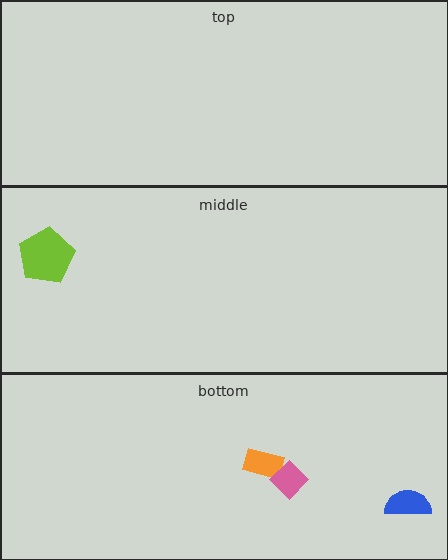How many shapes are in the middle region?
1.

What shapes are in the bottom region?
The orange rectangle, the pink diamond, the blue semicircle.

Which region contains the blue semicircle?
The bottom region.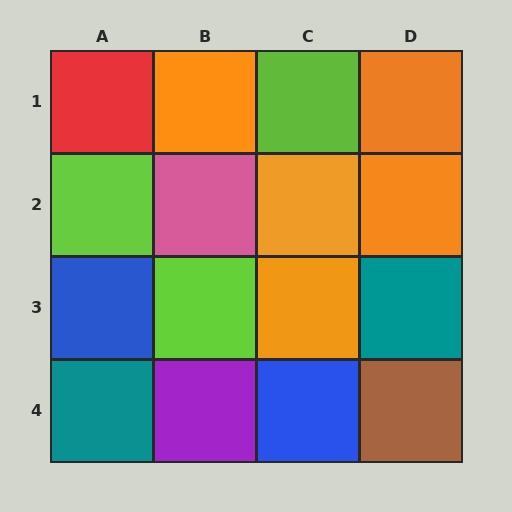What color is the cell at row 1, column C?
Lime.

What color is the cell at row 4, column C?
Blue.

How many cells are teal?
2 cells are teal.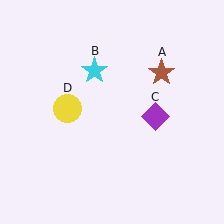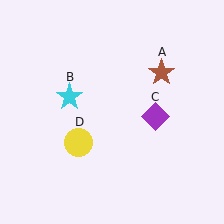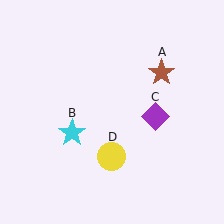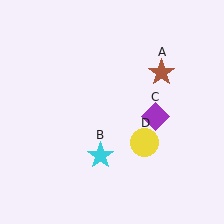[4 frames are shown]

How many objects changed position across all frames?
2 objects changed position: cyan star (object B), yellow circle (object D).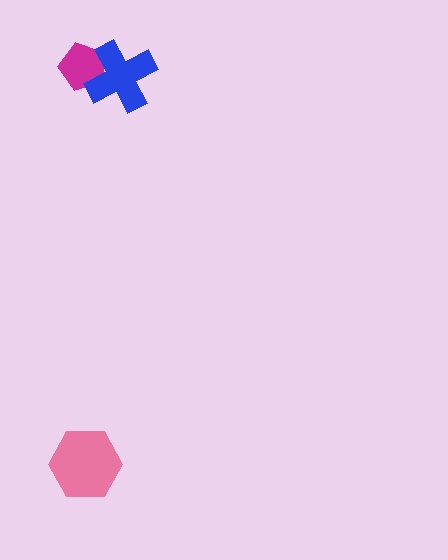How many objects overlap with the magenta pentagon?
1 object overlaps with the magenta pentagon.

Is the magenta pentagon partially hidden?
Yes, it is partially covered by another shape.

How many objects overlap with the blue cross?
1 object overlaps with the blue cross.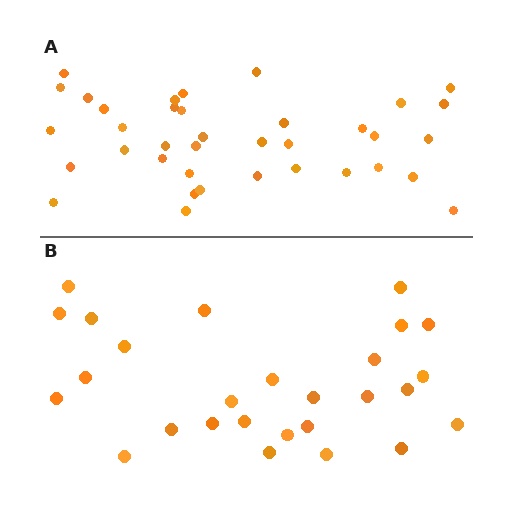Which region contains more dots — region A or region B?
Region A (the top region) has more dots.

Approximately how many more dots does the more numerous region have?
Region A has roughly 10 or so more dots than region B.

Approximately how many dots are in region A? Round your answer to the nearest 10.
About 40 dots. (The exact count is 37, which rounds to 40.)